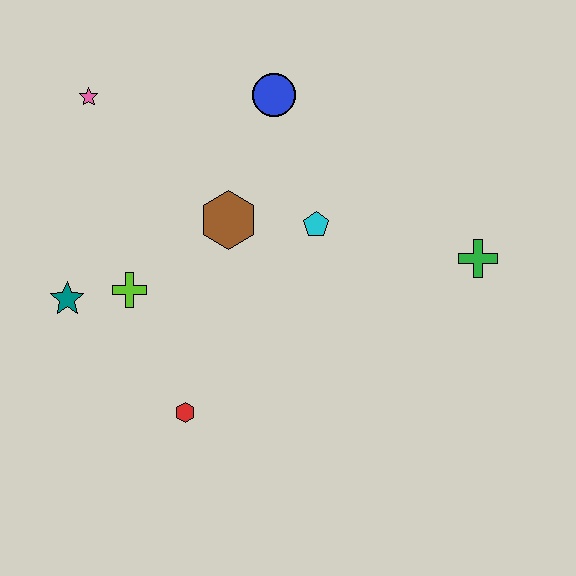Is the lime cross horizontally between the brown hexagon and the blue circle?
No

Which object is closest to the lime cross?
The teal star is closest to the lime cross.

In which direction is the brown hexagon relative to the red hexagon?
The brown hexagon is above the red hexagon.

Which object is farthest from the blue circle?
The red hexagon is farthest from the blue circle.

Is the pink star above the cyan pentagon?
Yes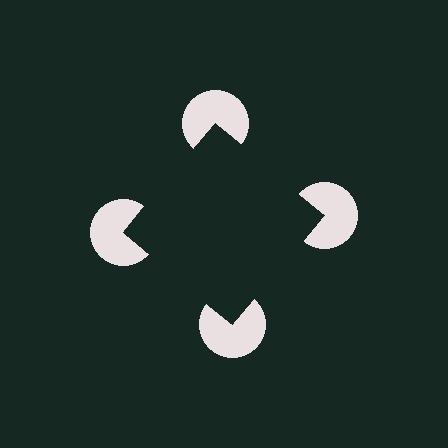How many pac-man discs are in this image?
There are 4 — one at each vertex of the illusory square.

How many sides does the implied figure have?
4 sides.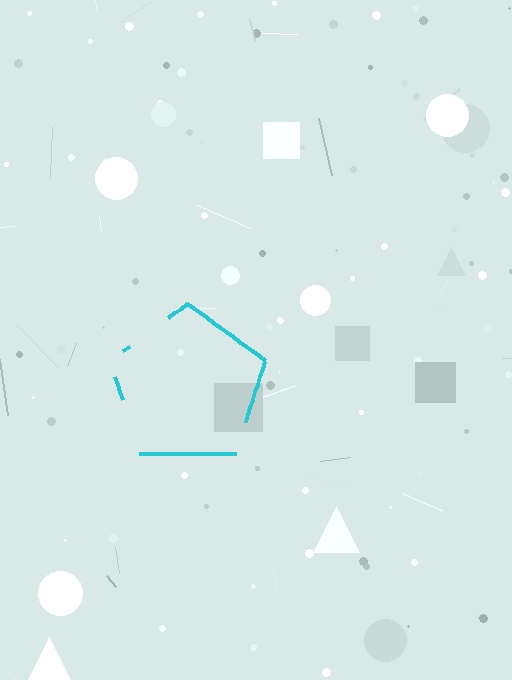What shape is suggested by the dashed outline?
The dashed outline suggests a pentagon.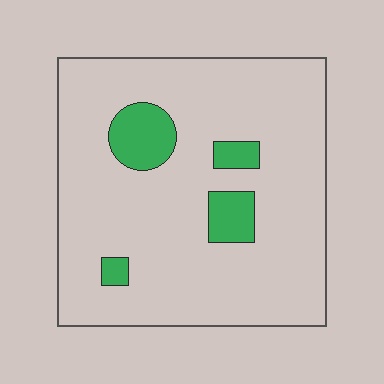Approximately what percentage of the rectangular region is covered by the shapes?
Approximately 10%.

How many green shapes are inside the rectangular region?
4.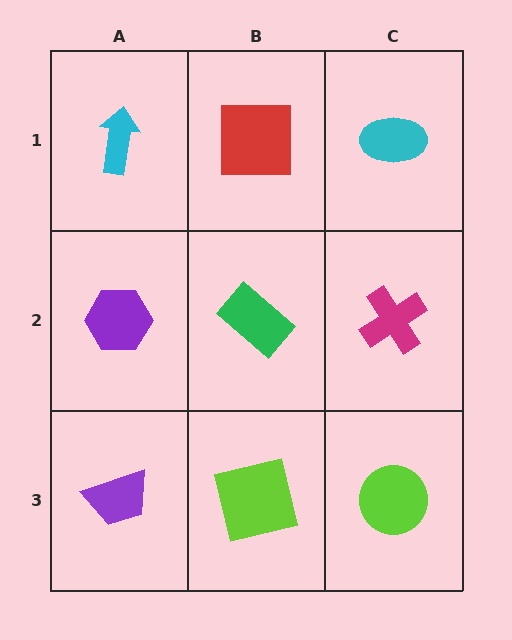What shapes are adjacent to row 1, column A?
A purple hexagon (row 2, column A), a red square (row 1, column B).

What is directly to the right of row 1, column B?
A cyan ellipse.